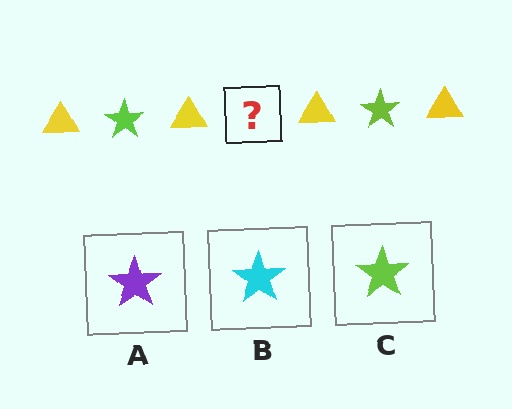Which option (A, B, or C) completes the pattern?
C.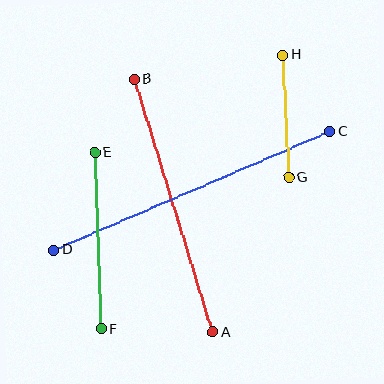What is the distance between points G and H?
The distance is approximately 123 pixels.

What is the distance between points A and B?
The distance is approximately 264 pixels.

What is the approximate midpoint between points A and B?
The midpoint is at approximately (174, 206) pixels.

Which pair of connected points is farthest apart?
Points C and D are farthest apart.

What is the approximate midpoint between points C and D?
The midpoint is at approximately (192, 191) pixels.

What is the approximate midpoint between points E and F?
The midpoint is at approximately (98, 241) pixels.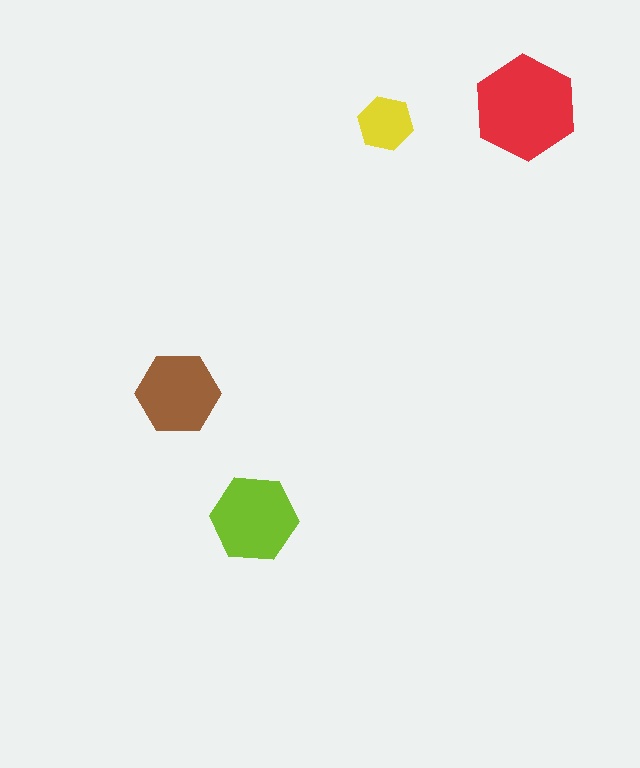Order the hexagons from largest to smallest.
the red one, the lime one, the brown one, the yellow one.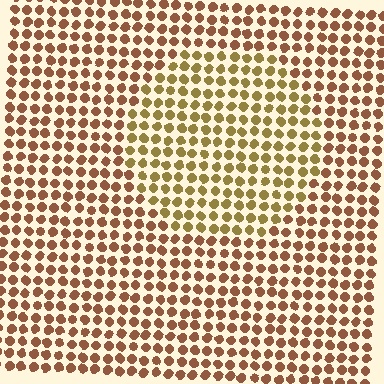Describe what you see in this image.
The image is filled with small brown elements in a uniform arrangement. A circle-shaped region is visible where the elements are tinted to a slightly different hue, forming a subtle color boundary.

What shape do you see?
I see a circle.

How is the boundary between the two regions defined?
The boundary is defined purely by a slight shift in hue (about 31 degrees). Spacing, size, and orientation are identical on both sides.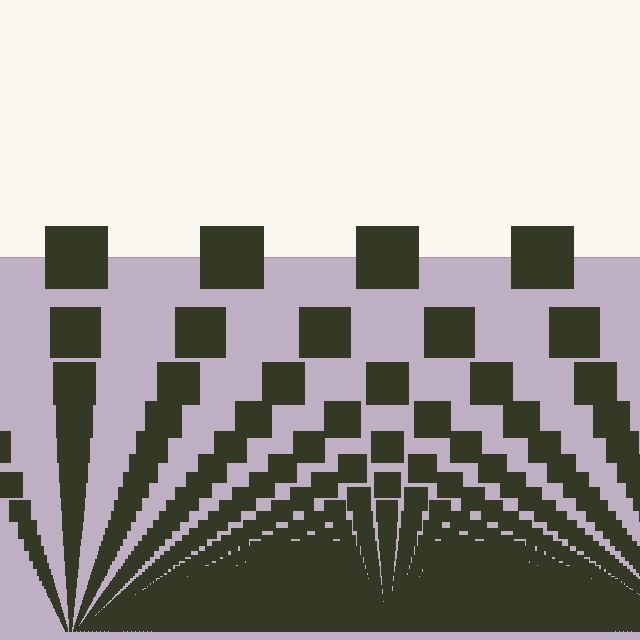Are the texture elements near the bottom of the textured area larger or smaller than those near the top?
Smaller. The gradient is inverted — elements near the bottom are smaller and denser.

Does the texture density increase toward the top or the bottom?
Density increases toward the bottom.